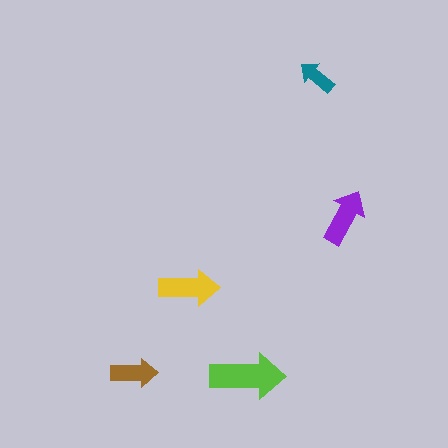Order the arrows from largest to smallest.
the lime one, the yellow one, the purple one, the brown one, the teal one.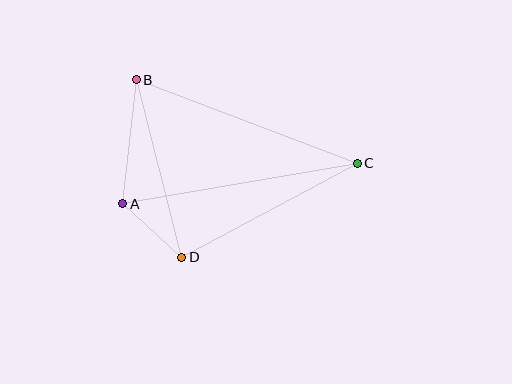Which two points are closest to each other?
Points A and D are closest to each other.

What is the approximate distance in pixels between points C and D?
The distance between C and D is approximately 199 pixels.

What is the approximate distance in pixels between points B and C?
The distance between B and C is approximately 236 pixels.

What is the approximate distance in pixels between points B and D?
The distance between B and D is approximately 183 pixels.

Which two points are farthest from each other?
Points A and C are farthest from each other.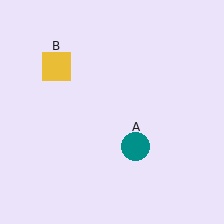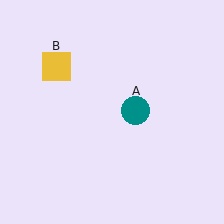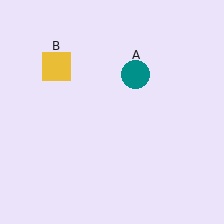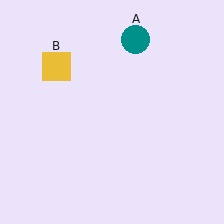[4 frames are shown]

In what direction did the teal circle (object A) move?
The teal circle (object A) moved up.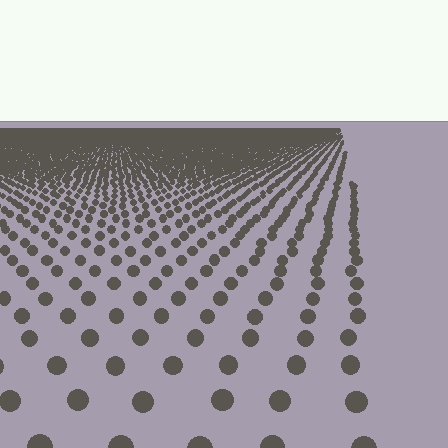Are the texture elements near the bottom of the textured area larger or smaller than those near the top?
Larger. Near the bottom, elements are closer to the viewer and appear at a bigger on-screen size.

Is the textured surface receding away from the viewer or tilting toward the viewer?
The surface is receding away from the viewer. Texture elements get smaller and denser toward the top.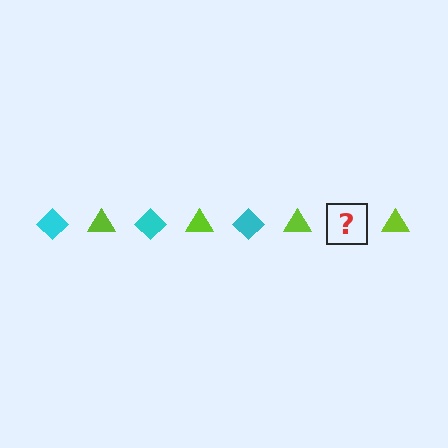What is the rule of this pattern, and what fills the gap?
The rule is that the pattern alternates between cyan diamond and lime triangle. The gap should be filled with a cyan diamond.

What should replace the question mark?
The question mark should be replaced with a cyan diamond.